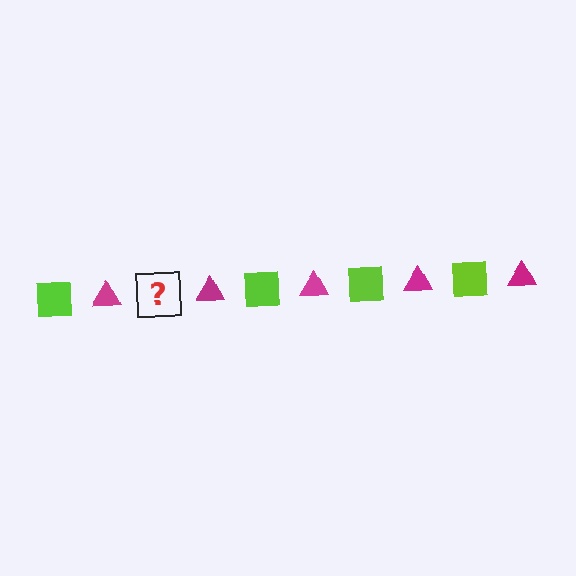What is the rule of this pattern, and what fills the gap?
The rule is that the pattern alternates between lime square and magenta triangle. The gap should be filled with a lime square.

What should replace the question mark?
The question mark should be replaced with a lime square.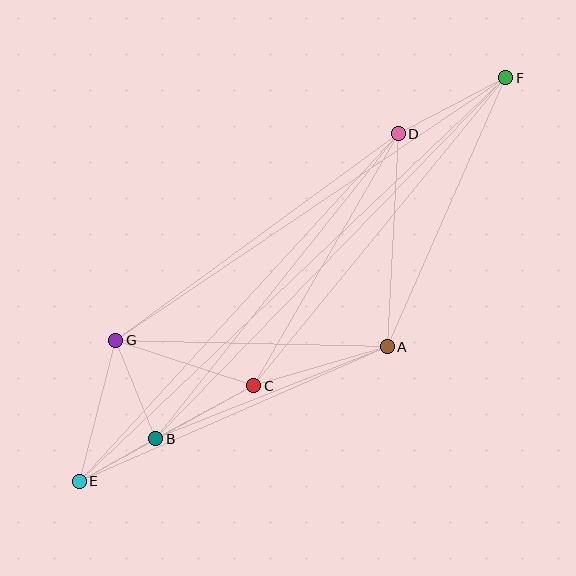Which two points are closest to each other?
Points B and E are closest to each other.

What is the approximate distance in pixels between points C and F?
The distance between C and F is approximately 398 pixels.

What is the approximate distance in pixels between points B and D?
The distance between B and D is approximately 390 pixels.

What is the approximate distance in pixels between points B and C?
The distance between B and C is approximately 111 pixels.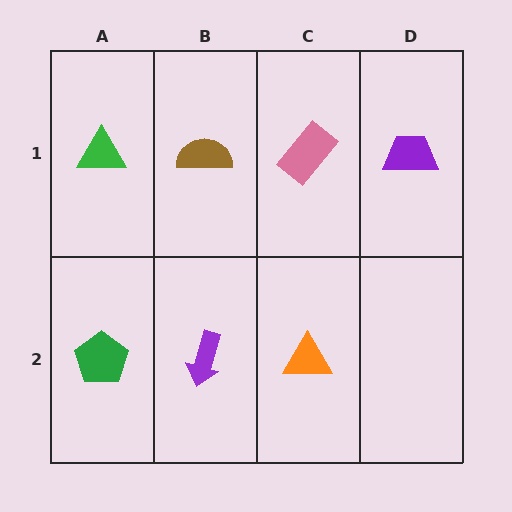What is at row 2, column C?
An orange triangle.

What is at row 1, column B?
A brown semicircle.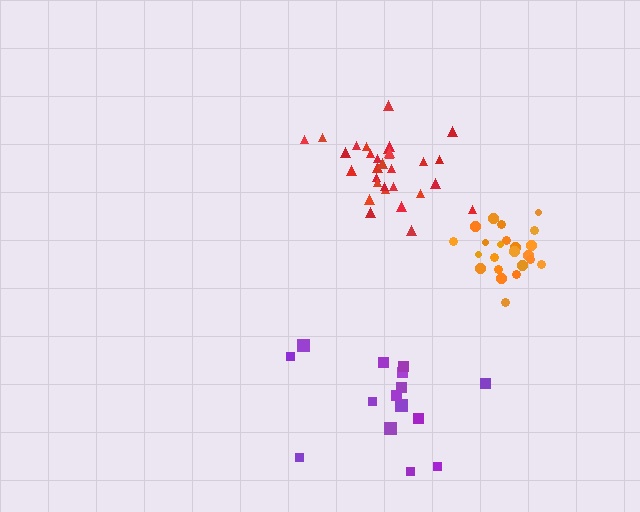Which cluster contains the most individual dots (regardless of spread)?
Red (31).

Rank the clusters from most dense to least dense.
orange, red, purple.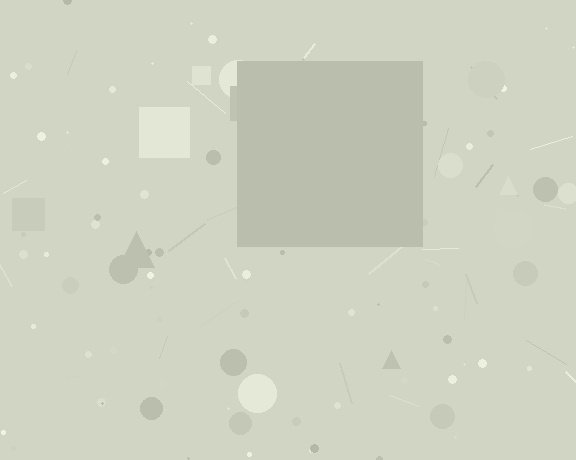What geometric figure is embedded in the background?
A square is embedded in the background.